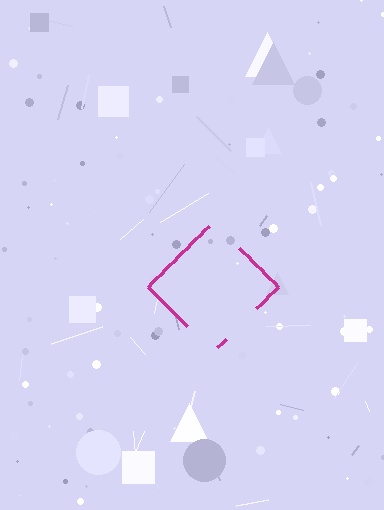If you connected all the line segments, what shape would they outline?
They would outline a diamond.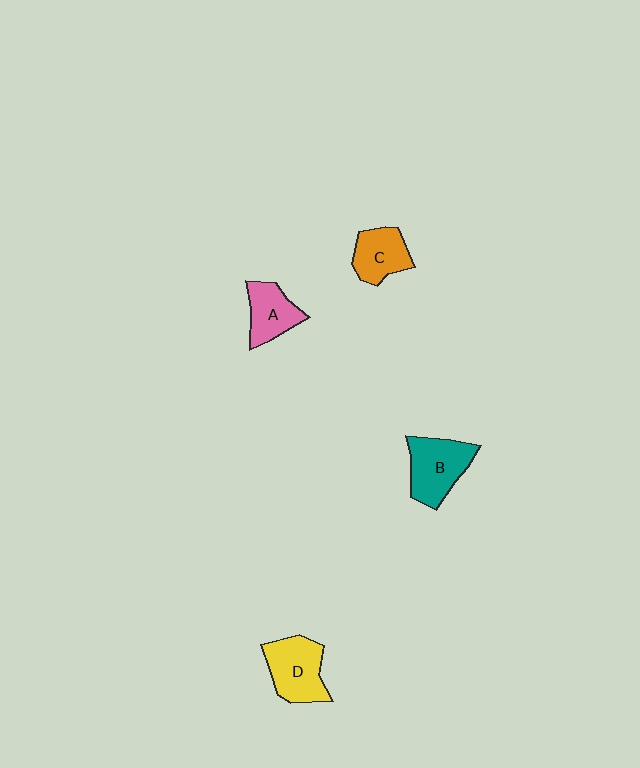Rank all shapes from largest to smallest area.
From largest to smallest: B (teal), D (yellow), C (orange), A (pink).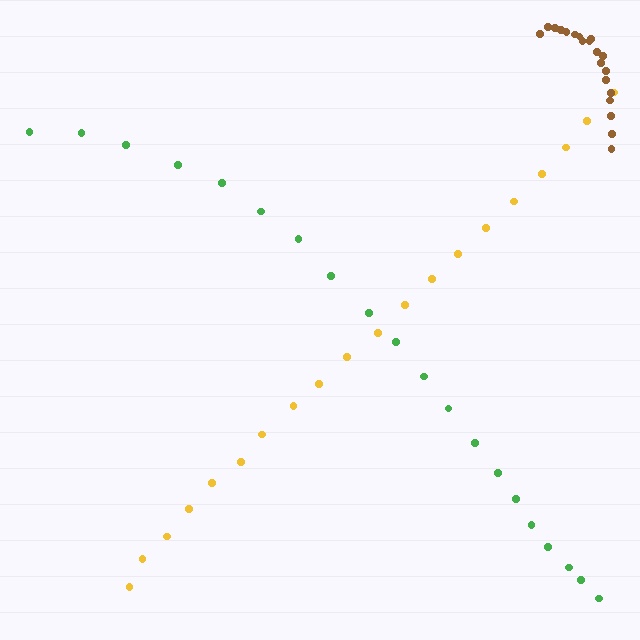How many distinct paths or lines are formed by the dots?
There are 3 distinct paths.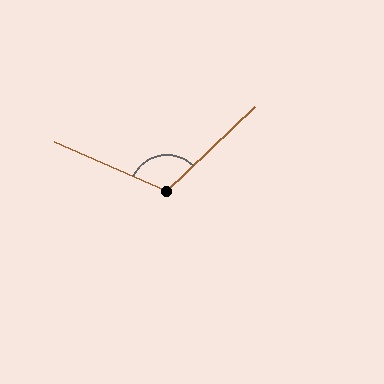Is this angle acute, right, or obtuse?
It is obtuse.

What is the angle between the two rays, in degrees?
Approximately 112 degrees.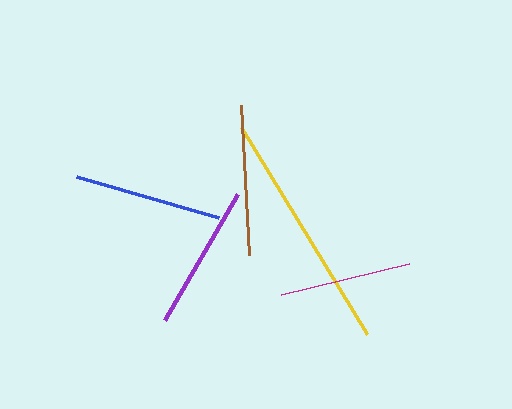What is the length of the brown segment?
The brown segment is approximately 150 pixels long.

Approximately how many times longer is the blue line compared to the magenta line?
The blue line is approximately 1.1 times the length of the magenta line.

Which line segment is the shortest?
The magenta line is the shortest at approximately 132 pixels.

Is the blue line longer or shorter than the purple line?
The blue line is longer than the purple line.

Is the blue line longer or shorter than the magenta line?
The blue line is longer than the magenta line.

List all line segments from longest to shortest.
From longest to shortest: yellow, brown, blue, purple, magenta.